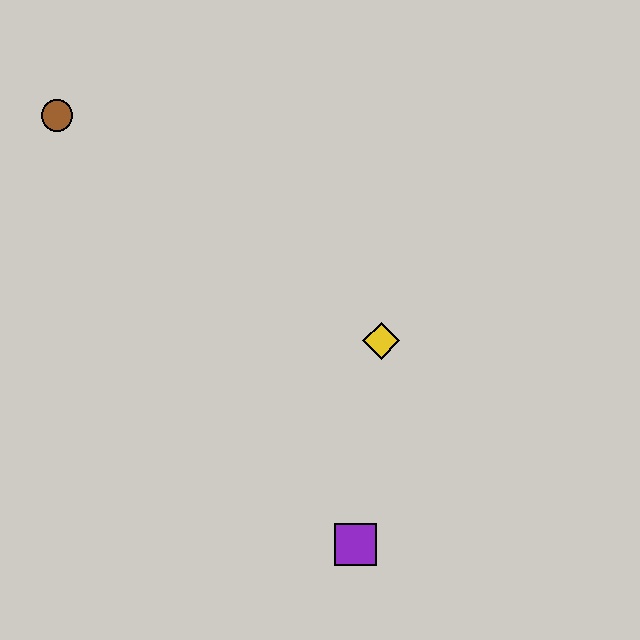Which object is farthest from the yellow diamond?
The brown circle is farthest from the yellow diamond.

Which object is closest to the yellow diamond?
The purple square is closest to the yellow diamond.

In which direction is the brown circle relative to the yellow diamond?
The brown circle is to the left of the yellow diamond.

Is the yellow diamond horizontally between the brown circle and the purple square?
No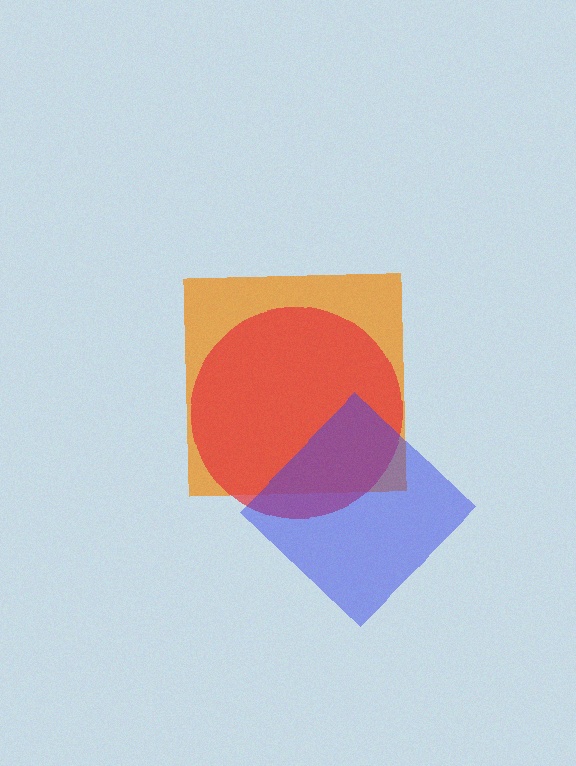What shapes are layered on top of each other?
The layered shapes are: an orange square, a red circle, a blue diamond.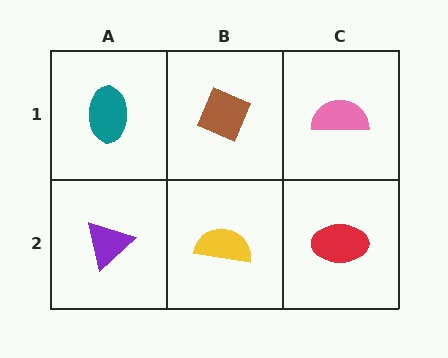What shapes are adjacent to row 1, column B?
A yellow semicircle (row 2, column B), a teal ellipse (row 1, column A), a pink semicircle (row 1, column C).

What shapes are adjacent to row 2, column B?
A brown diamond (row 1, column B), a purple triangle (row 2, column A), a red ellipse (row 2, column C).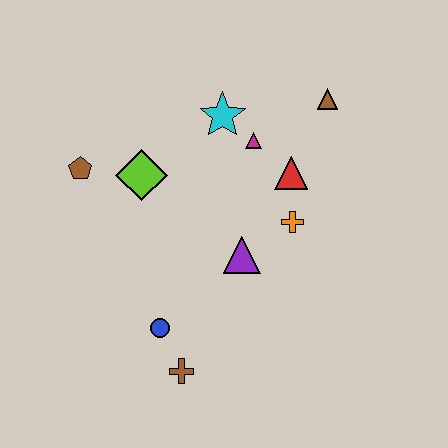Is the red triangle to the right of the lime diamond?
Yes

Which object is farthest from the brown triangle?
The brown cross is farthest from the brown triangle.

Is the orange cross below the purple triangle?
No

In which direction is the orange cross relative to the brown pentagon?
The orange cross is to the right of the brown pentagon.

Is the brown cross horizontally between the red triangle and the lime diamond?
Yes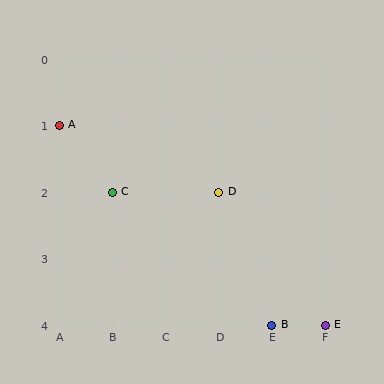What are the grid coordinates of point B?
Point B is at grid coordinates (E, 4).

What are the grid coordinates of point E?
Point E is at grid coordinates (F, 4).